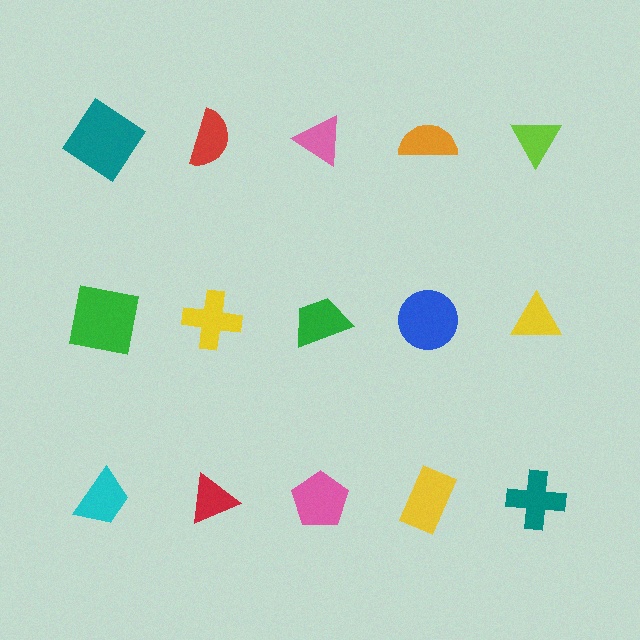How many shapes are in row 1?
5 shapes.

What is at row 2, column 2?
A yellow cross.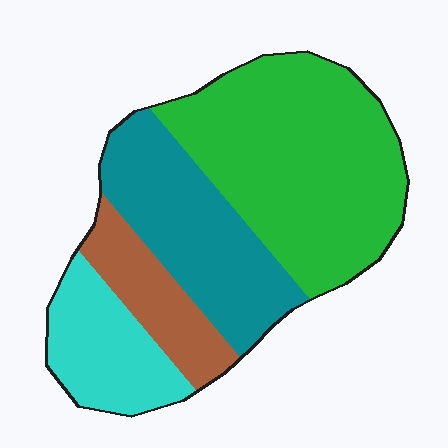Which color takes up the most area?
Green, at roughly 45%.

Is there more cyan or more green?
Green.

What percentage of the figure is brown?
Brown covers roughly 15% of the figure.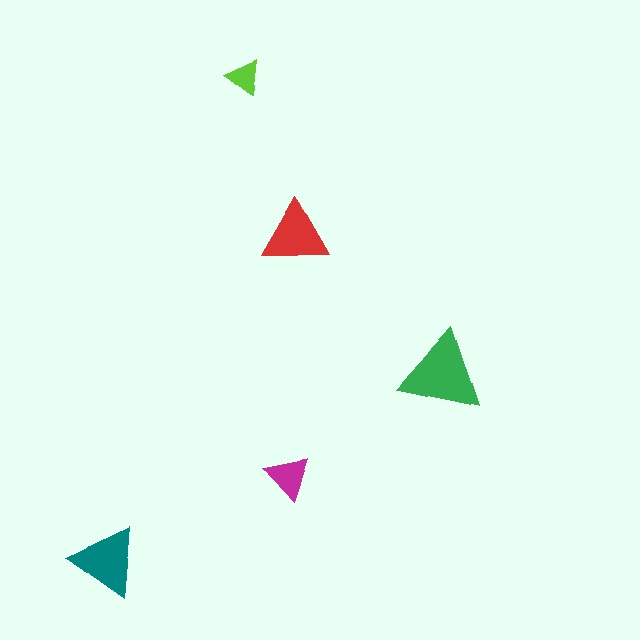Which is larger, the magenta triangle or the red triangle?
The red one.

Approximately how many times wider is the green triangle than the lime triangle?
About 2.5 times wider.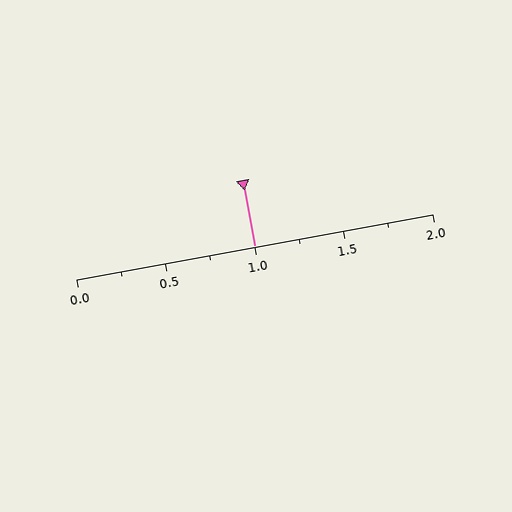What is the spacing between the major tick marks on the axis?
The major ticks are spaced 0.5 apart.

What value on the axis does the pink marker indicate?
The marker indicates approximately 1.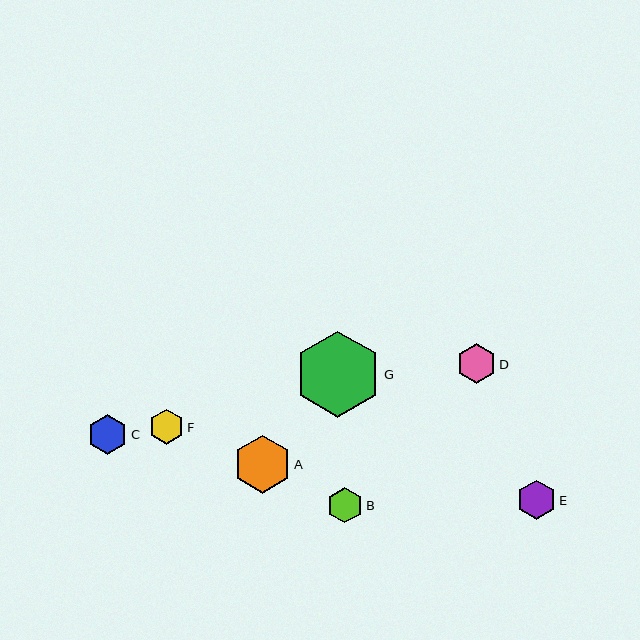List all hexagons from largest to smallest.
From largest to smallest: G, A, C, D, E, B, F.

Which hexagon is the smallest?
Hexagon F is the smallest with a size of approximately 35 pixels.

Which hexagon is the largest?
Hexagon G is the largest with a size of approximately 86 pixels.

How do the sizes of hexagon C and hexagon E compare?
Hexagon C and hexagon E are approximately the same size.